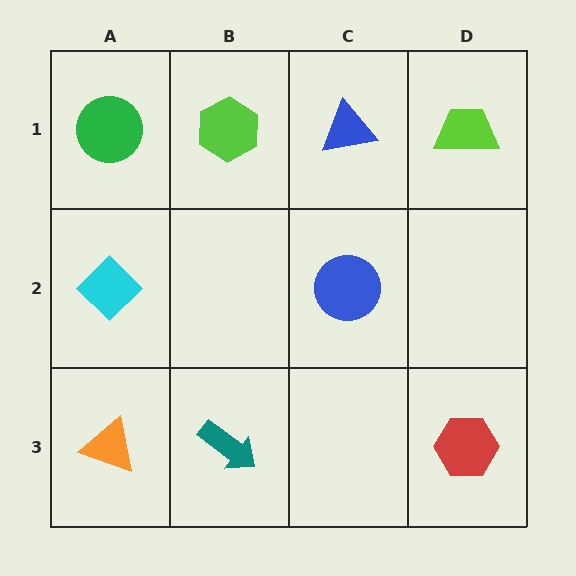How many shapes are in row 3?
3 shapes.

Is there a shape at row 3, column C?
No, that cell is empty.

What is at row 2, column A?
A cyan diamond.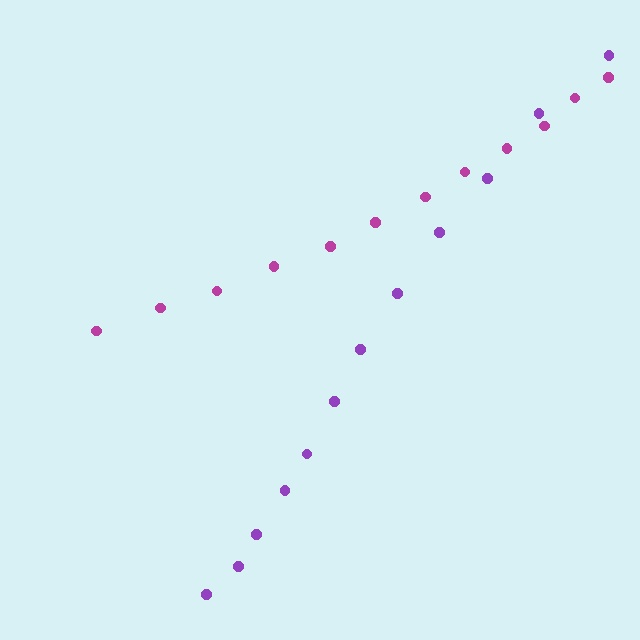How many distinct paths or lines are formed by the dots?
There are 2 distinct paths.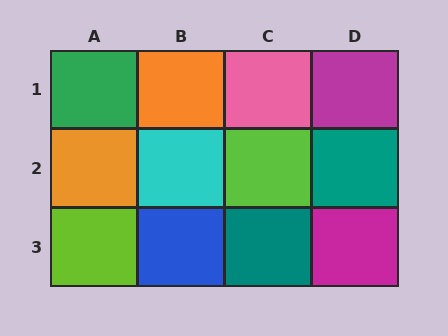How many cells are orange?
2 cells are orange.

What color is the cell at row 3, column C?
Teal.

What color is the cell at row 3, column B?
Blue.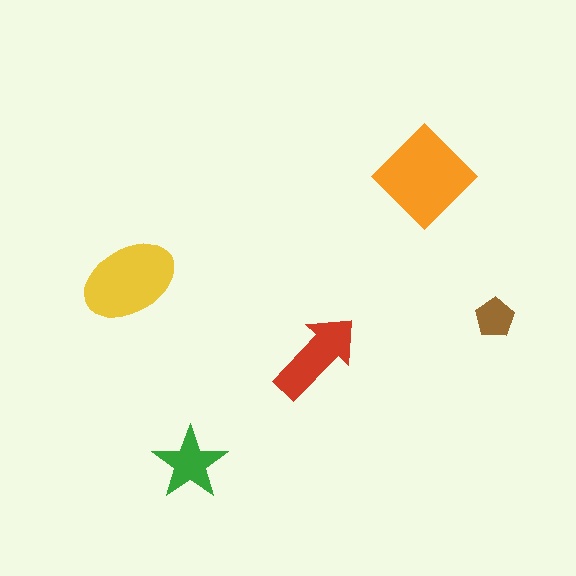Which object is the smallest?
The brown pentagon.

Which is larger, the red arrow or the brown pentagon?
The red arrow.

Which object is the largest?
The orange diamond.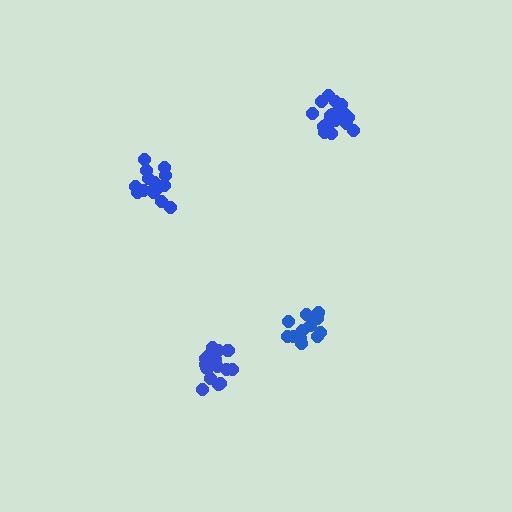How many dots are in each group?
Group 1: 15 dots, Group 2: 18 dots, Group 3: 16 dots, Group 4: 12 dots (61 total).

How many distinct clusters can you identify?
There are 4 distinct clusters.